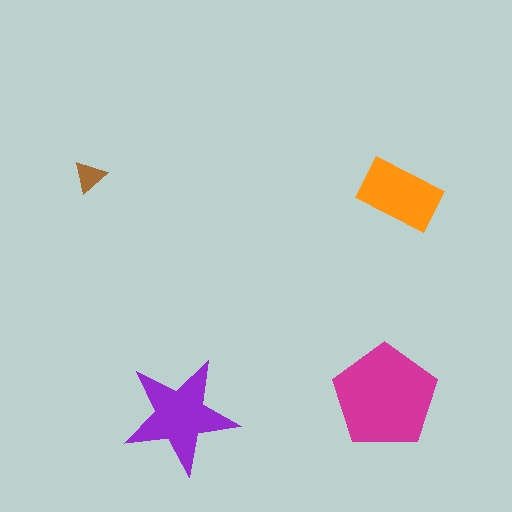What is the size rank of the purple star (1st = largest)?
2nd.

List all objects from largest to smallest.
The magenta pentagon, the purple star, the orange rectangle, the brown triangle.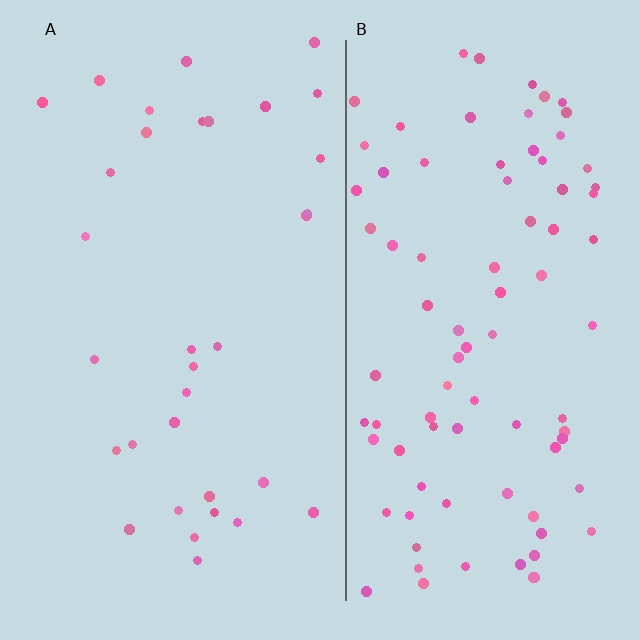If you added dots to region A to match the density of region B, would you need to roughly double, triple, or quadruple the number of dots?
Approximately triple.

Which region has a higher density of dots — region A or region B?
B (the right).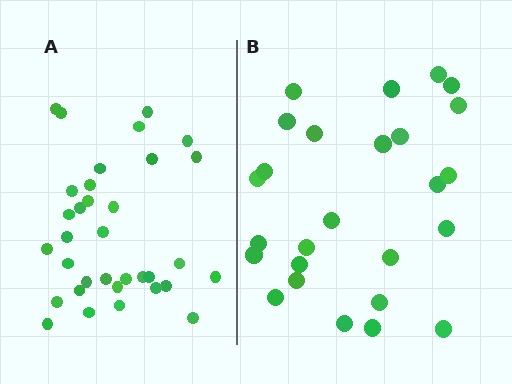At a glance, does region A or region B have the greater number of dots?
Region A (the left region) has more dots.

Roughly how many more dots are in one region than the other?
Region A has roughly 8 or so more dots than region B.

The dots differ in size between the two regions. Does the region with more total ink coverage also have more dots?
No. Region B has more total ink coverage because its dots are larger, but region A actually contains more individual dots. Total area can be misleading — the number of items is what matters here.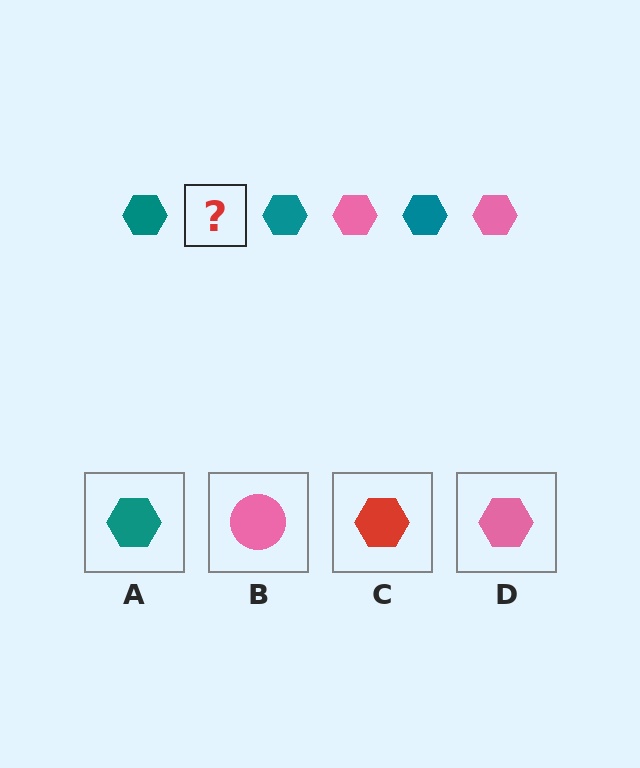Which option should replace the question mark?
Option D.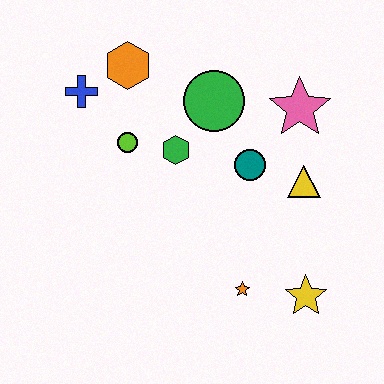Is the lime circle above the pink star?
No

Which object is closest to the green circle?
The green hexagon is closest to the green circle.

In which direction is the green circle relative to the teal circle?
The green circle is above the teal circle.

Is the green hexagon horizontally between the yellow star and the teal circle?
No